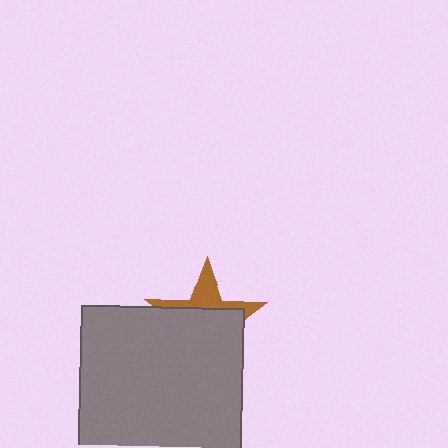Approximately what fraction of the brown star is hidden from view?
Roughly 69% of the brown star is hidden behind the gray square.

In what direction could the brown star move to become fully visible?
The brown star could move up. That would shift it out from behind the gray square entirely.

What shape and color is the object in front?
The object in front is a gray square.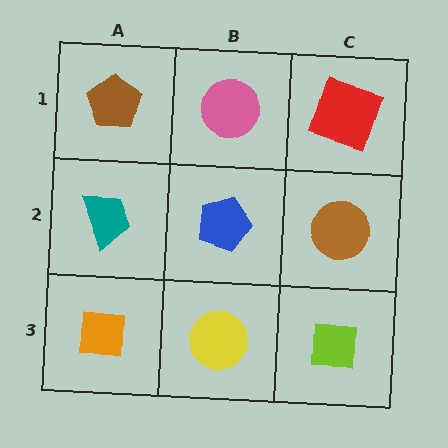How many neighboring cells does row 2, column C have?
3.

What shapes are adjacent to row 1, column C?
A brown circle (row 2, column C), a pink circle (row 1, column B).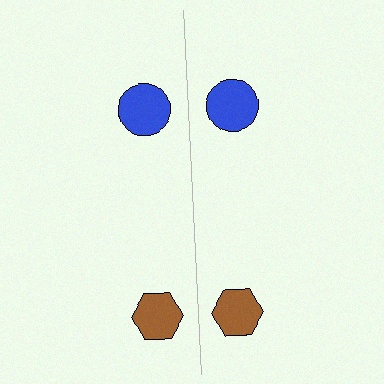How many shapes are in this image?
There are 4 shapes in this image.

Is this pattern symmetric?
Yes, this pattern has bilateral (reflection) symmetry.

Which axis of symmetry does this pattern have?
The pattern has a vertical axis of symmetry running through the center of the image.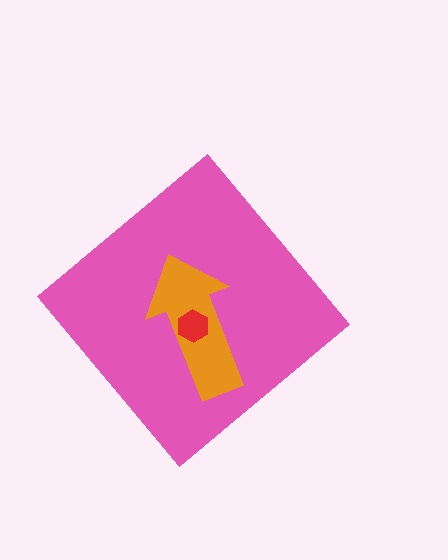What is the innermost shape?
The red hexagon.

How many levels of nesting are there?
3.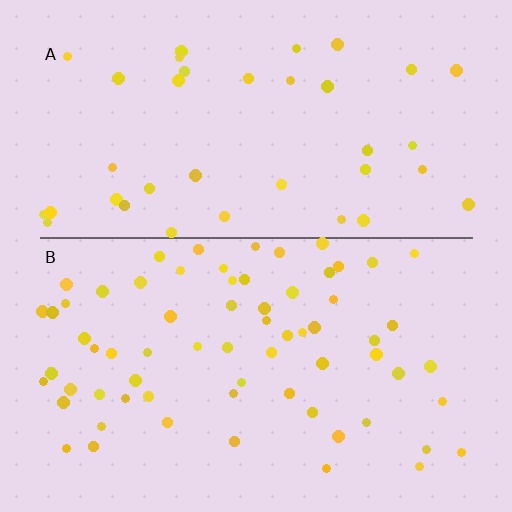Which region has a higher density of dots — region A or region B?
B (the bottom).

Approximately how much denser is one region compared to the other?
Approximately 1.8× — region B over region A.